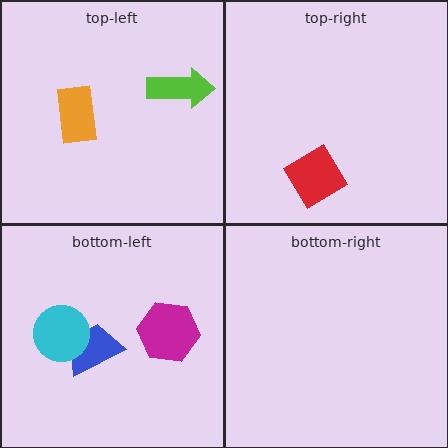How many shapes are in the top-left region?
2.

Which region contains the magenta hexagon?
The bottom-left region.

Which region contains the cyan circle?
The bottom-left region.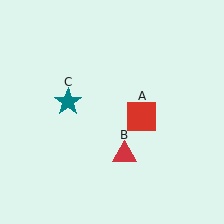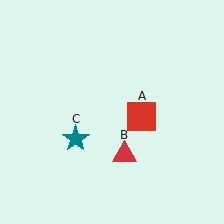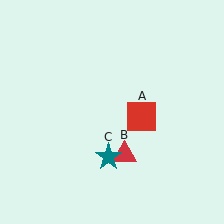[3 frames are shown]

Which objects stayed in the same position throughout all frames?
Red square (object A) and red triangle (object B) remained stationary.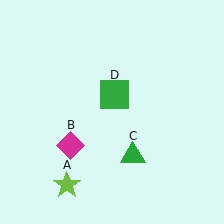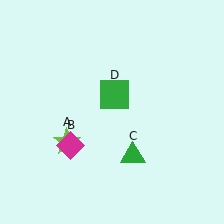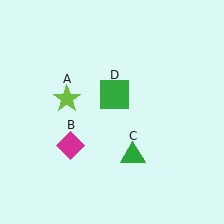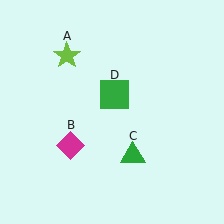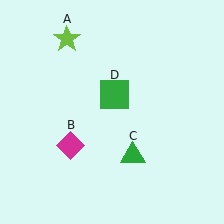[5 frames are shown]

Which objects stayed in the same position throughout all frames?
Magenta diamond (object B) and green triangle (object C) and green square (object D) remained stationary.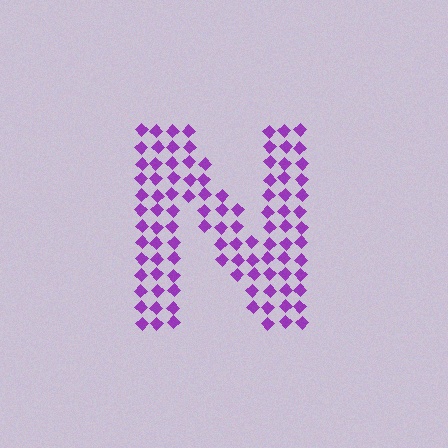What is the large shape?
The large shape is the letter N.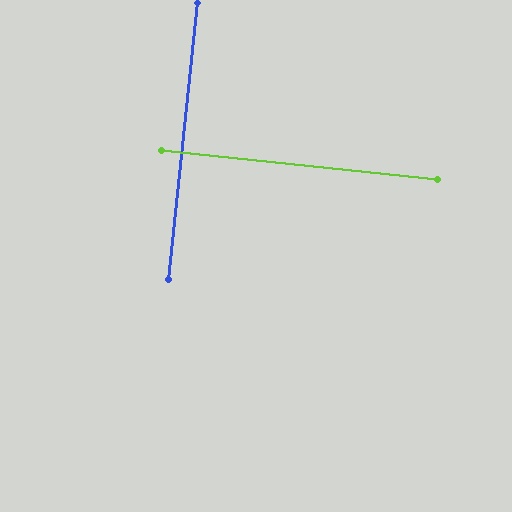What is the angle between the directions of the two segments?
Approximately 90 degrees.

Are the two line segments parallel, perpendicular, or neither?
Perpendicular — they meet at approximately 90°.